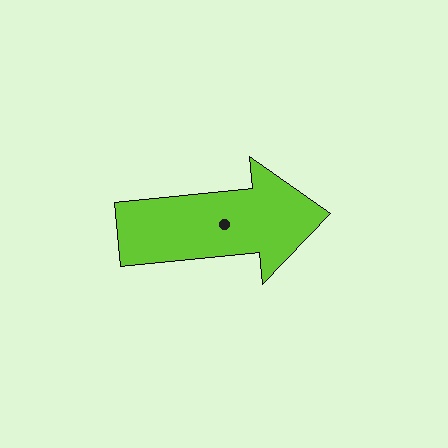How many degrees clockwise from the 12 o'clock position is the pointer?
Approximately 84 degrees.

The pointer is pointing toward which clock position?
Roughly 3 o'clock.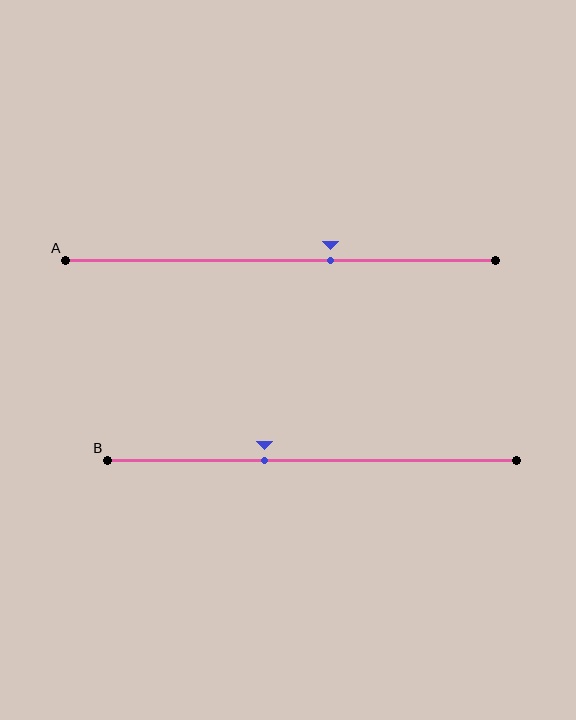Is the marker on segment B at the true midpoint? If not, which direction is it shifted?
No, the marker on segment B is shifted to the left by about 12% of the segment length.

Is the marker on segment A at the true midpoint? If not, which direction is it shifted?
No, the marker on segment A is shifted to the right by about 12% of the segment length.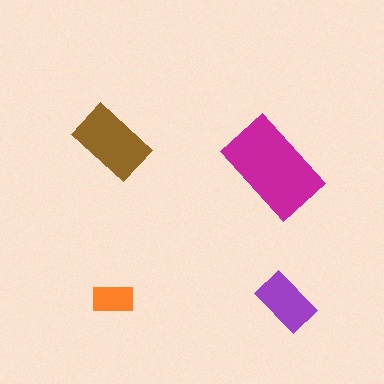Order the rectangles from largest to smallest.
the magenta one, the brown one, the purple one, the orange one.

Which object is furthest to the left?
The brown rectangle is leftmost.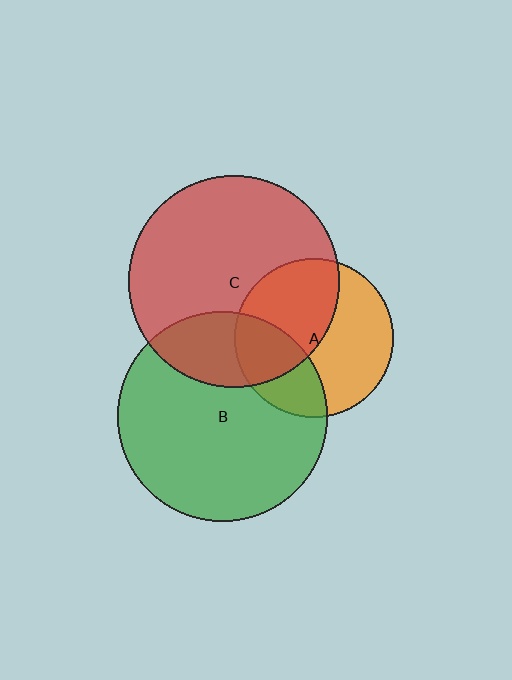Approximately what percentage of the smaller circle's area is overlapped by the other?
Approximately 25%.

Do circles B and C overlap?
Yes.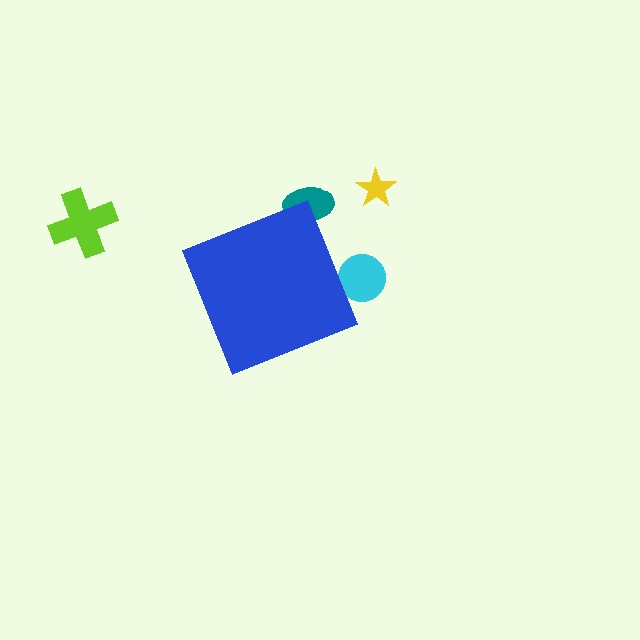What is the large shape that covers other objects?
A blue diamond.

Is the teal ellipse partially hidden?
Yes, the teal ellipse is partially hidden behind the blue diamond.